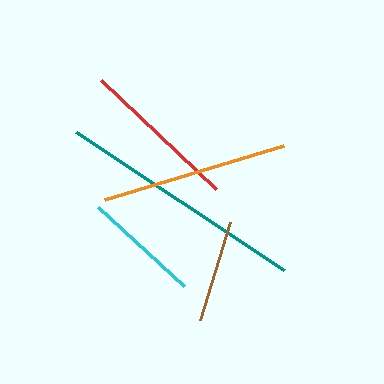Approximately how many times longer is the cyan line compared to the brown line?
The cyan line is approximately 1.1 times the length of the brown line.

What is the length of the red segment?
The red segment is approximately 158 pixels long.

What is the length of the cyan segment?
The cyan segment is approximately 117 pixels long.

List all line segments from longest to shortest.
From longest to shortest: teal, orange, red, cyan, brown.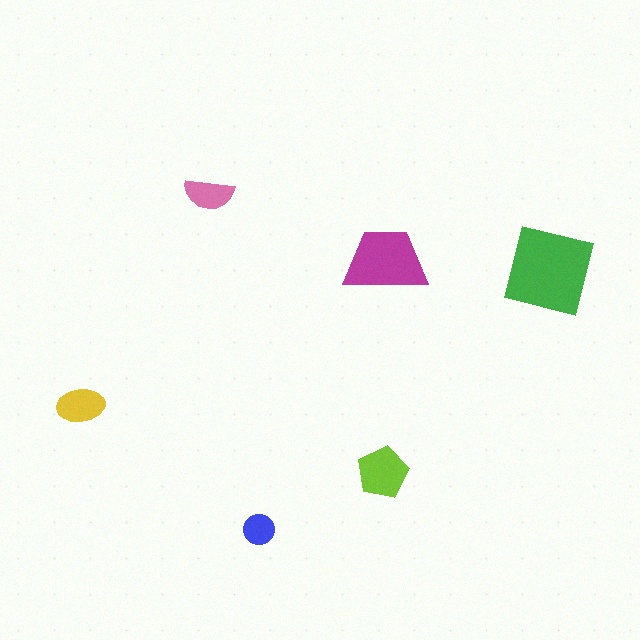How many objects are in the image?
There are 6 objects in the image.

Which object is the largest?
The green square.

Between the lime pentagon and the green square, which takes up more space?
The green square.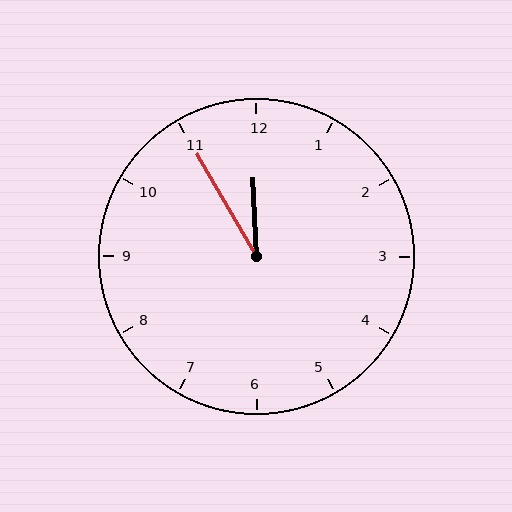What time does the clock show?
11:55.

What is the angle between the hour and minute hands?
Approximately 28 degrees.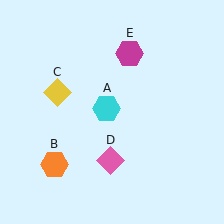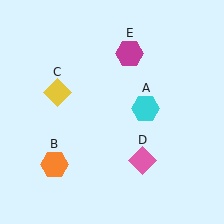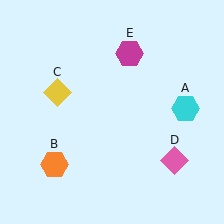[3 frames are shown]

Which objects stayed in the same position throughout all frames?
Orange hexagon (object B) and yellow diamond (object C) and magenta hexagon (object E) remained stationary.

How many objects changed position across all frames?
2 objects changed position: cyan hexagon (object A), pink diamond (object D).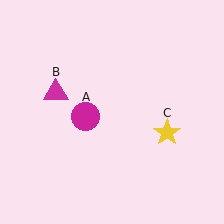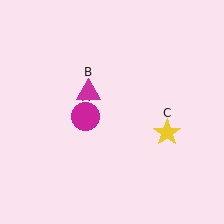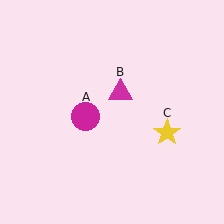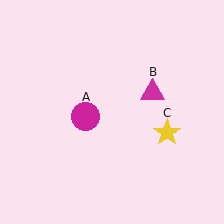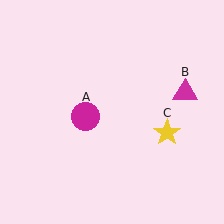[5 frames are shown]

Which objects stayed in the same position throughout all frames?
Magenta circle (object A) and yellow star (object C) remained stationary.